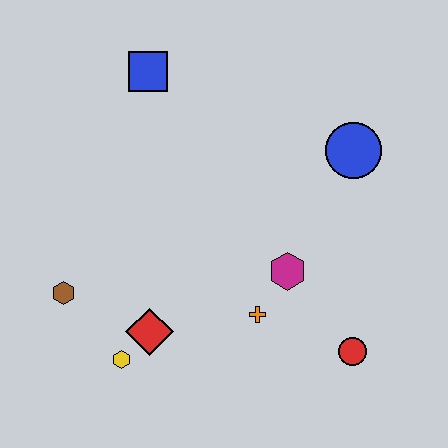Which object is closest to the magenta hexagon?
The orange cross is closest to the magenta hexagon.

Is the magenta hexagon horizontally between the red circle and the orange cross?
Yes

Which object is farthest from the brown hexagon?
The blue circle is farthest from the brown hexagon.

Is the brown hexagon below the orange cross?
No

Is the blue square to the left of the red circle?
Yes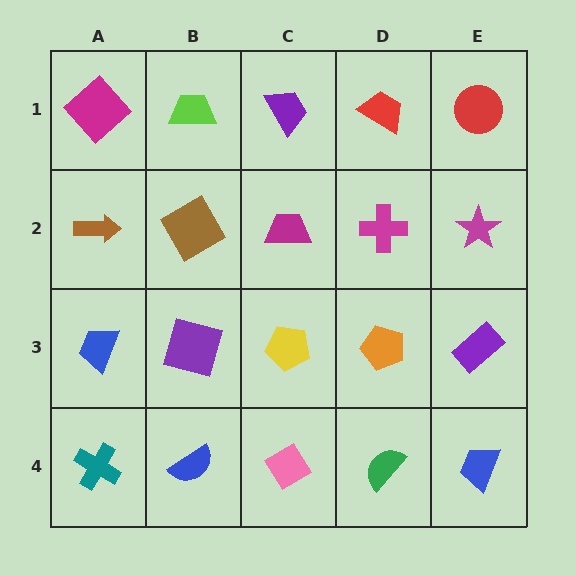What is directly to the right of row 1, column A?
A lime trapezoid.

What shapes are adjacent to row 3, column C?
A magenta trapezoid (row 2, column C), a pink diamond (row 4, column C), a purple square (row 3, column B), an orange pentagon (row 3, column D).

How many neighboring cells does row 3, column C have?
4.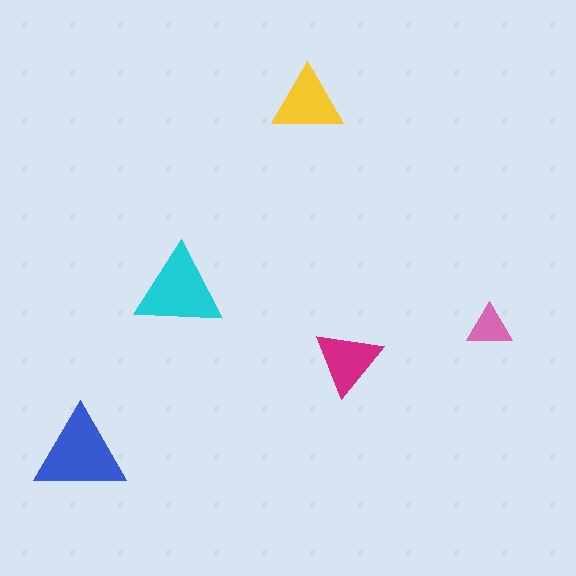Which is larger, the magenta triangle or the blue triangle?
The blue one.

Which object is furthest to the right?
The pink triangle is rightmost.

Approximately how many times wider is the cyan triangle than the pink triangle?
About 2 times wider.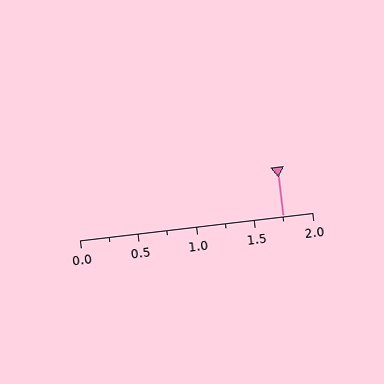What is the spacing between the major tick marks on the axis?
The major ticks are spaced 0.5 apart.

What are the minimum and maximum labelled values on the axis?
The axis runs from 0.0 to 2.0.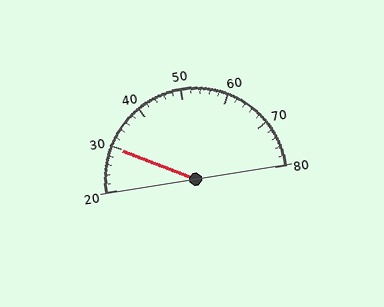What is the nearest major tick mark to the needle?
The nearest major tick mark is 30.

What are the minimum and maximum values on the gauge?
The gauge ranges from 20 to 80.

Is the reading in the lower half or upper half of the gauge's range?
The reading is in the lower half of the range (20 to 80).